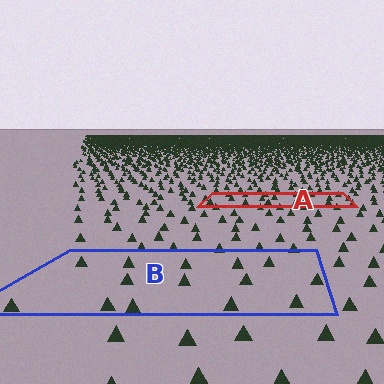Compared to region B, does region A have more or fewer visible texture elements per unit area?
Region A has more texture elements per unit area — they are packed more densely because it is farther away.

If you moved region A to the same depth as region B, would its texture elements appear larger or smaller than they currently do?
They would appear larger. At a closer depth, the same texture elements are projected at a bigger on-screen size.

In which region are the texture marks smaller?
The texture marks are smaller in region A, because it is farther away.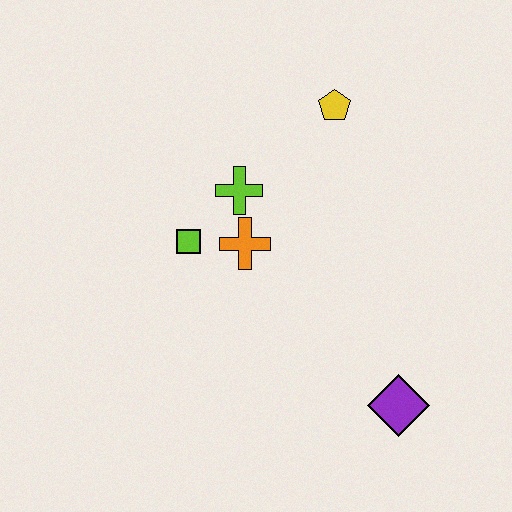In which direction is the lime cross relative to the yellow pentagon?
The lime cross is to the left of the yellow pentagon.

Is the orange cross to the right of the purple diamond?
No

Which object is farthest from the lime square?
The purple diamond is farthest from the lime square.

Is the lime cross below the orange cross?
No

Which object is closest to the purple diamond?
The orange cross is closest to the purple diamond.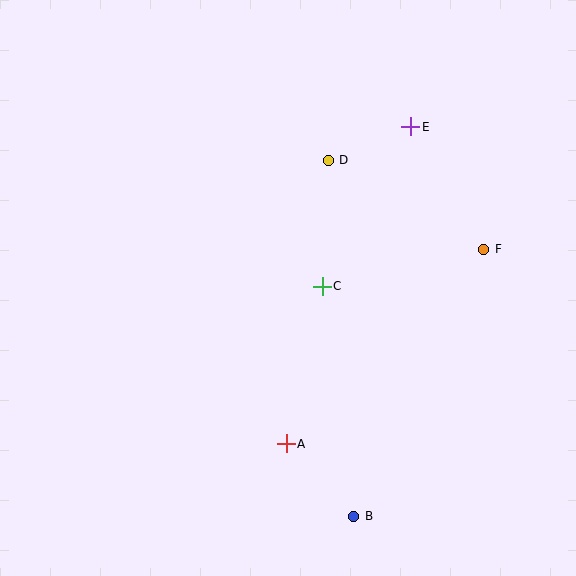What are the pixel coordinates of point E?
Point E is at (411, 127).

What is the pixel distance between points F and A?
The distance between F and A is 277 pixels.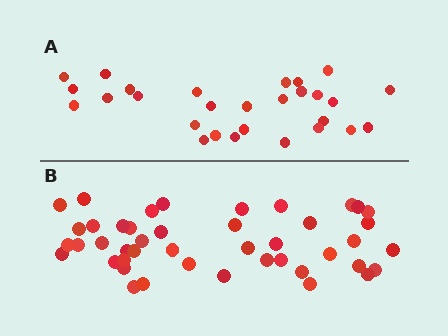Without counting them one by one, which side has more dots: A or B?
Region B (the bottom region) has more dots.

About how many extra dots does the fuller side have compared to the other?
Region B has approximately 15 more dots than region A.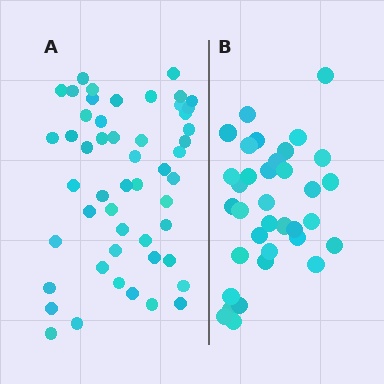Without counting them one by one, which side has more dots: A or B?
Region A (the left region) has more dots.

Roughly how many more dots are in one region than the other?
Region A has approximately 15 more dots than region B.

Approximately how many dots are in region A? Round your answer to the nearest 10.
About 50 dots. (The exact count is 51, which rounds to 50.)